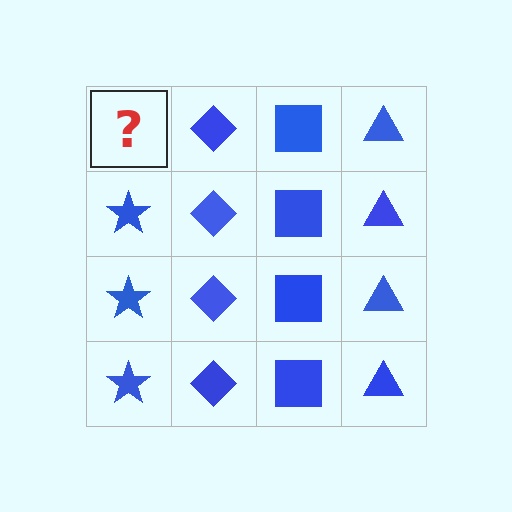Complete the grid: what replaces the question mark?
The question mark should be replaced with a blue star.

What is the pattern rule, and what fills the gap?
The rule is that each column has a consistent shape. The gap should be filled with a blue star.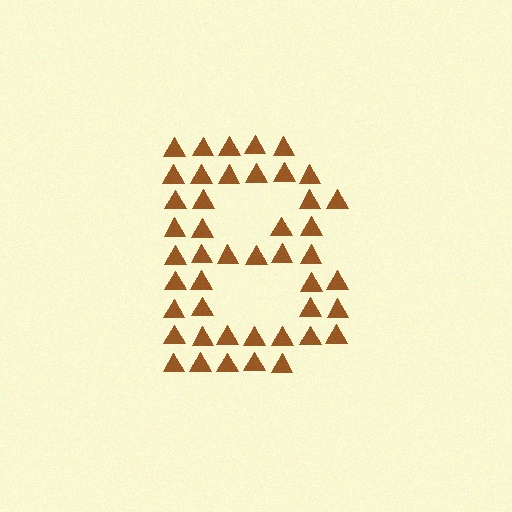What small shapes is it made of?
It is made of small triangles.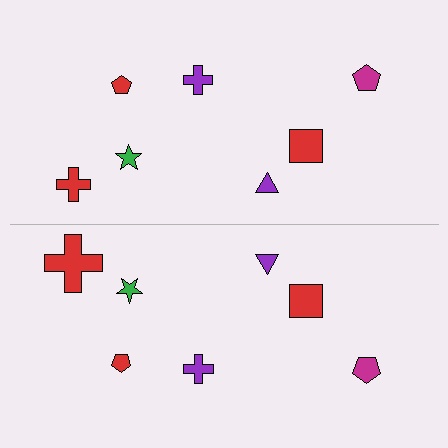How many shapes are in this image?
There are 14 shapes in this image.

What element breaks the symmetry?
The red cross on the bottom side has a different size than its mirror counterpart.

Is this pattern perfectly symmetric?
No, the pattern is not perfectly symmetric. The red cross on the bottom side has a different size than its mirror counterpart.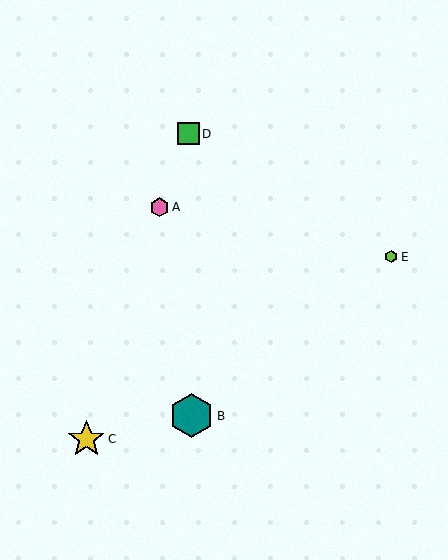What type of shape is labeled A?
Shape A is a pink hexagon.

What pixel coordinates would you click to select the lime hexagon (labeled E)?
Click at (391, 257) to select the lime hexagon E.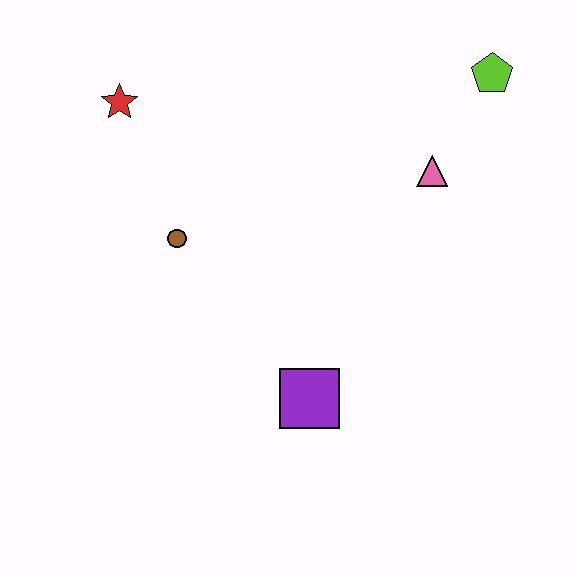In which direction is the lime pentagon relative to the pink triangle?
The lime pentagon is above the pink triangle.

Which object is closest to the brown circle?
The red star is closest to the brown circle.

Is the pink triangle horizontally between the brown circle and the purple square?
No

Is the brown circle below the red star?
Yes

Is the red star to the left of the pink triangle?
Yes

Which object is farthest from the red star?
The lime pentagon is farthest from the red star.